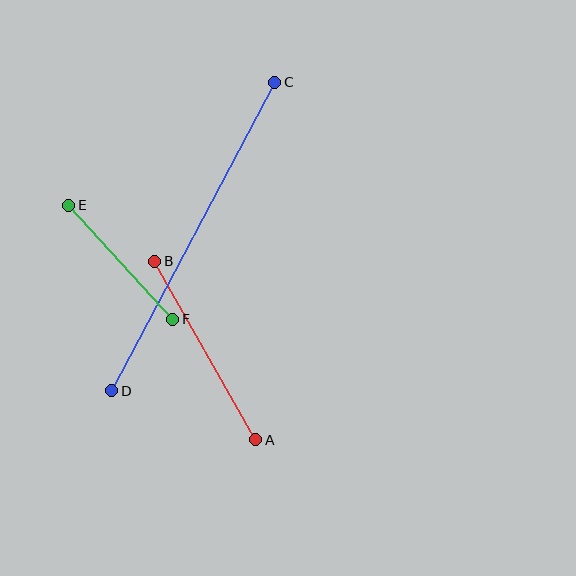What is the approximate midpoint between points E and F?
The midpoint is at approximately (121, 262) pixels.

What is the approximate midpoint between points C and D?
The midpoint is at approximately (193, 237) pixels.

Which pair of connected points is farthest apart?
Points C and D are farthest apart.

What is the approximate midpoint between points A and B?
The midpoint is at approximately (205, 350) pixels.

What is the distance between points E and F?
The distance is approximately 154 pixels.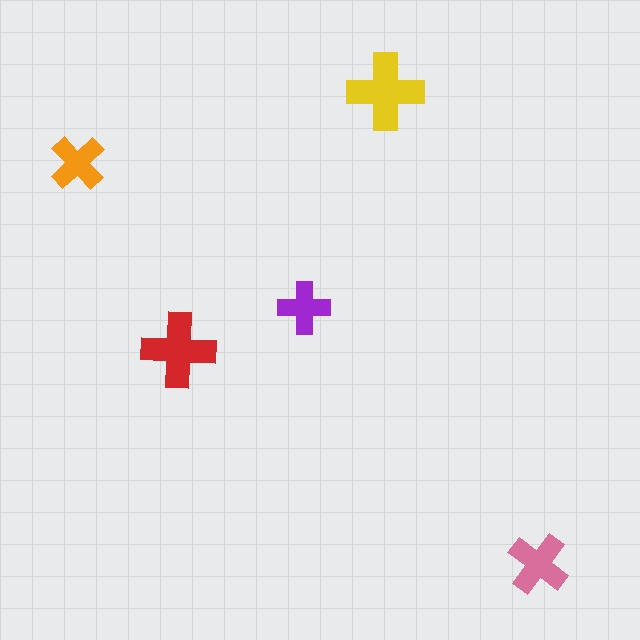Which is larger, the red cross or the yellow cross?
The yellow one.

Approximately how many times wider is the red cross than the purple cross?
About 1.5 times wider.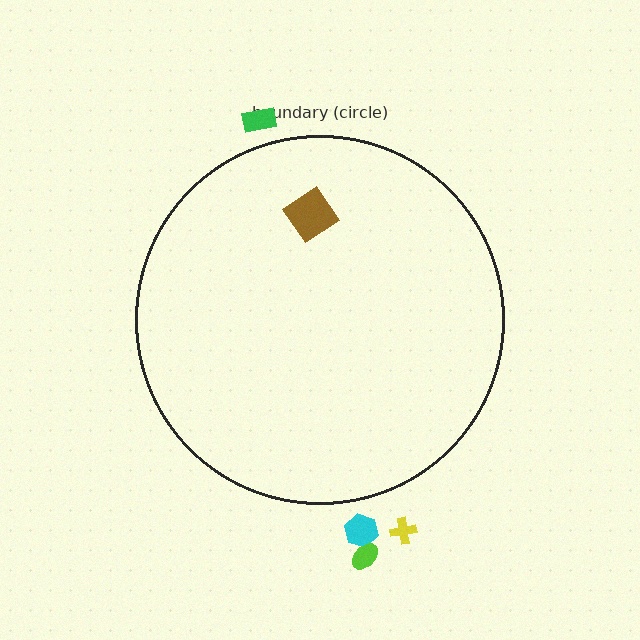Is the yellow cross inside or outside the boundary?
Outside.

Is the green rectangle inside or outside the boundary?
Outside.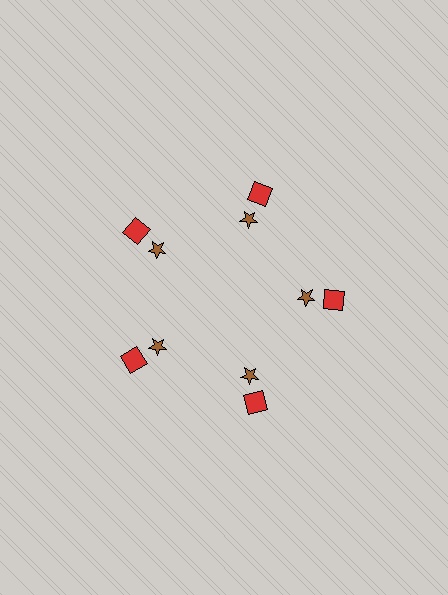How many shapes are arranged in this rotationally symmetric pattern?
There are 10 shapes, arranged in 5 groups of 2.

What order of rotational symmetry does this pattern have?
This pattern has 5-fold rotational symmetry.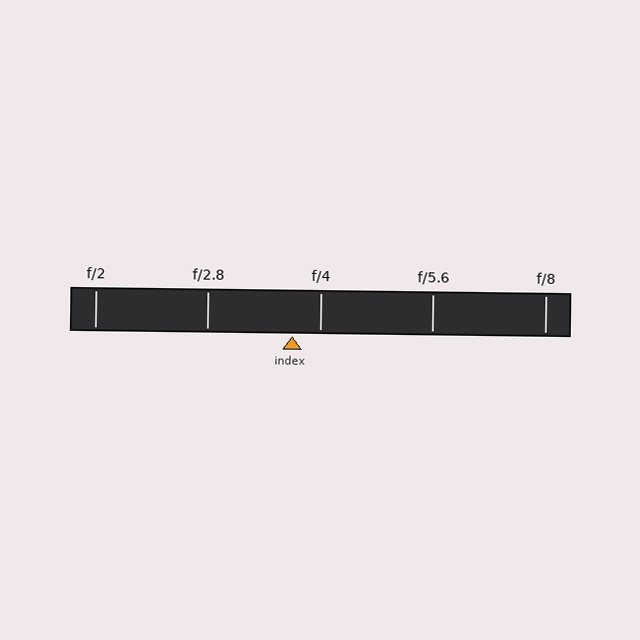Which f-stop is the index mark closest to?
The index mark is closest to f/4.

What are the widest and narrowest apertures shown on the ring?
The widest aperture shown is f/2 and the narrowest is f/8.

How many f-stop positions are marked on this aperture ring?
There are 5 f-stop positions marked.